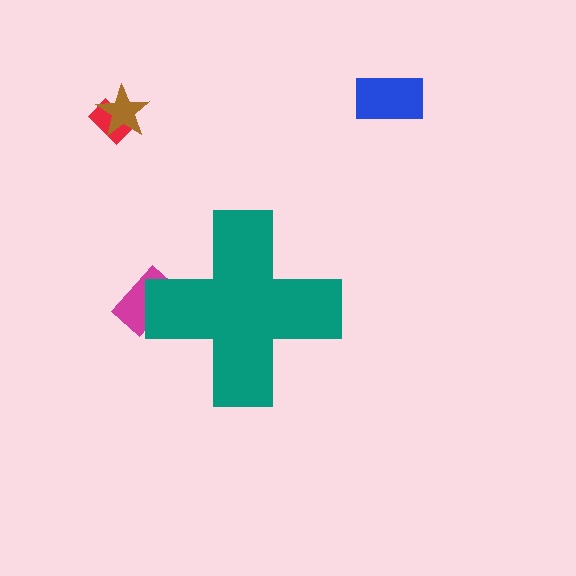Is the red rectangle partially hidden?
No, the red rectangle is fully visible.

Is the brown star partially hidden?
No, the brown star is fully visible.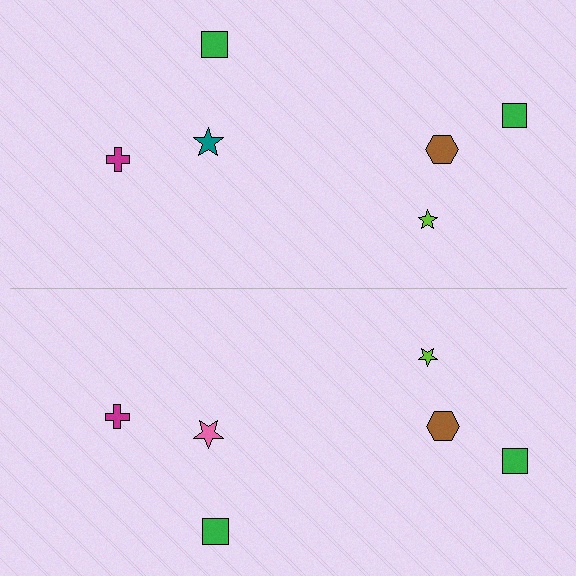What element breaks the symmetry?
The pink star on the bottom side breaks the symmetry — its mirror counterpart is teal.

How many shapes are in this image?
There are 12 shapes in this image.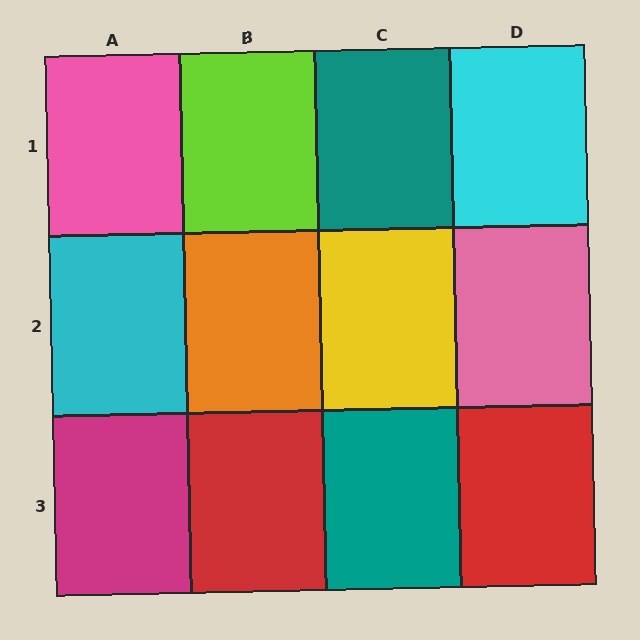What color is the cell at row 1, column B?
Lime.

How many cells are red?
2 cells are red.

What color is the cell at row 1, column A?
Pink.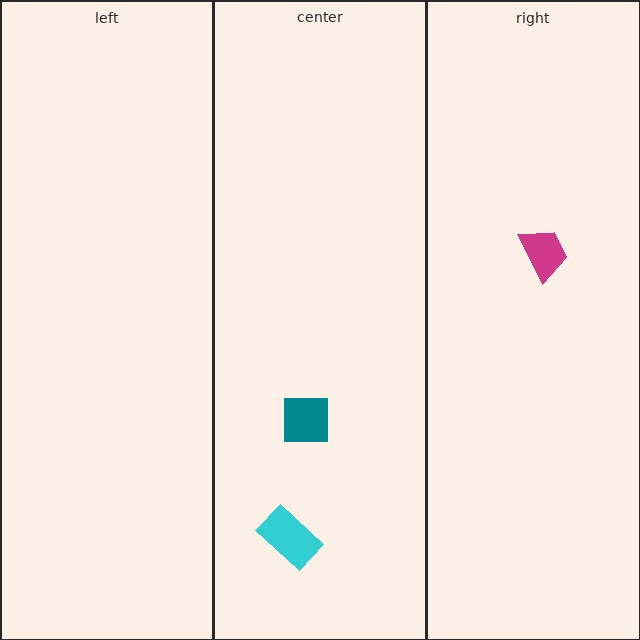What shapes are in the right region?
The magenta trapezoid.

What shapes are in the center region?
The cyan rectangle, the teal square.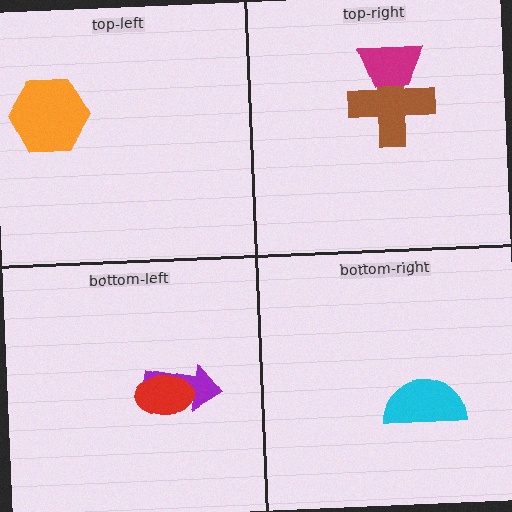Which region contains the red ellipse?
The bottom-left region.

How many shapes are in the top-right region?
2.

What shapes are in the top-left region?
The orange hexagon.